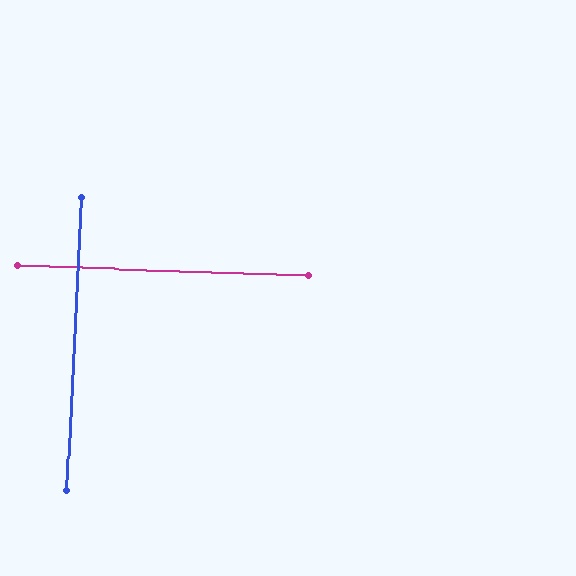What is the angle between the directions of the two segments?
Approximately 89 degrees.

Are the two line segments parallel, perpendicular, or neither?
Perpendicular — they meet at approximately 89°.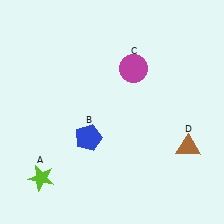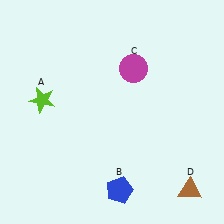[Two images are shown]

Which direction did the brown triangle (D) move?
The brown triangle (D) moved down.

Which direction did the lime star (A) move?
The lime star (A) moved up.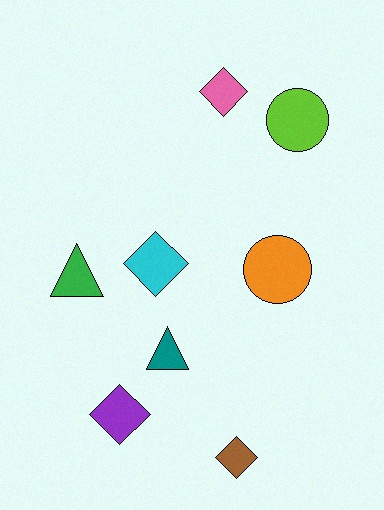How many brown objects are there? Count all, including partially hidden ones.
There is 1 brown object.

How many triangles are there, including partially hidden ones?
There are 2 triangles.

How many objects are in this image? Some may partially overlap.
There are 8 objects.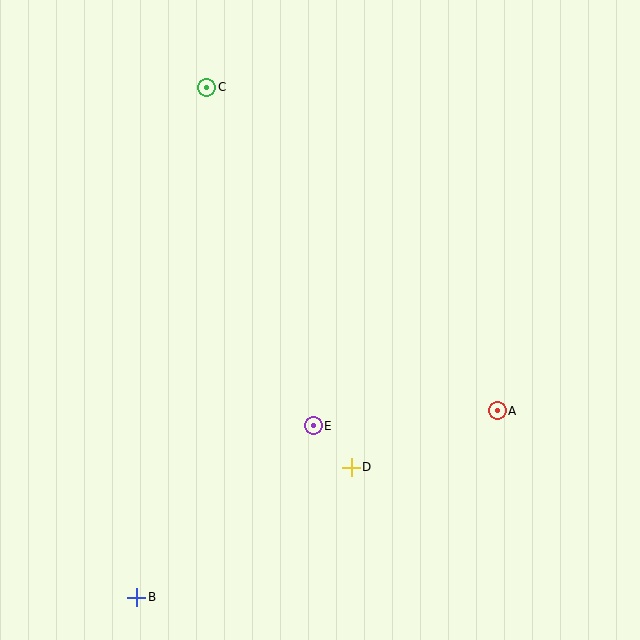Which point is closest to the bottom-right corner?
Point A is closest to the bottom-right corner.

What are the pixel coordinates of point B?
Point B is at (137, 597).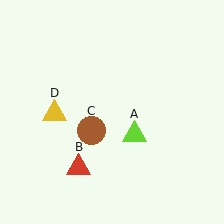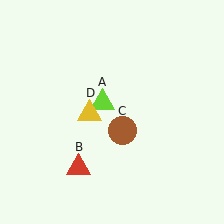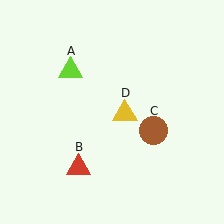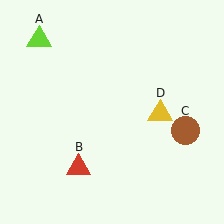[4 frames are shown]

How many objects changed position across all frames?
3 objects changed position: lime triangle (object A), brown circle (object C), yellow triangle (object D).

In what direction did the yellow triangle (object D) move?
The yellow triangle (object D) moved right.